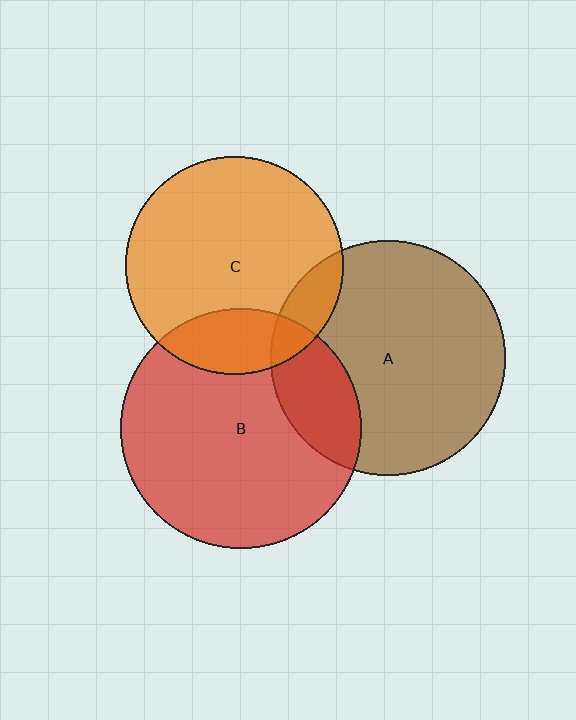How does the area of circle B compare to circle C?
Approximately 1.2 times.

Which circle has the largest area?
Circle B (red).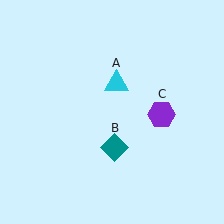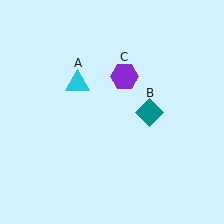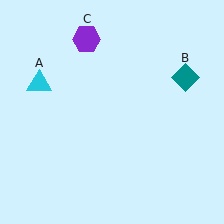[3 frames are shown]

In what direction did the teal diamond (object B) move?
The teal diamond (object B) moved up and to the right.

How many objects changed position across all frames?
3 objects changed position: cyan triangle (object A), teal diamond (object B), purple hexagon (object C).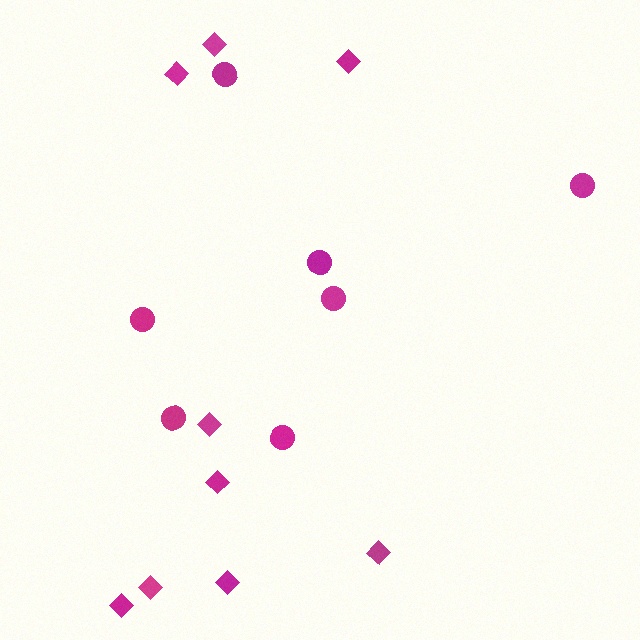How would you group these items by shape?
There are 2 groups: one group of diamonds (9) and one group of circles (7).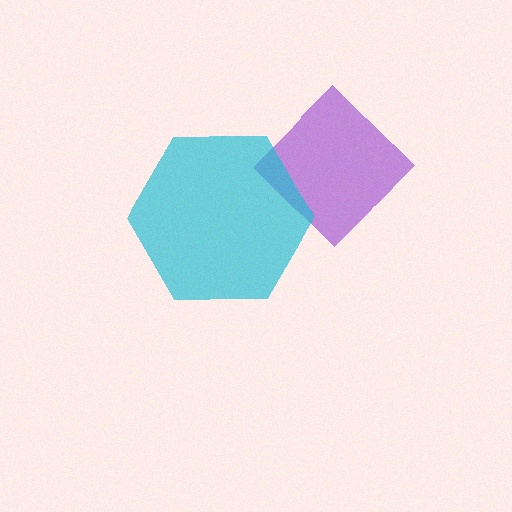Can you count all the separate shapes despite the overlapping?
Yes, there are 2 separate shapes.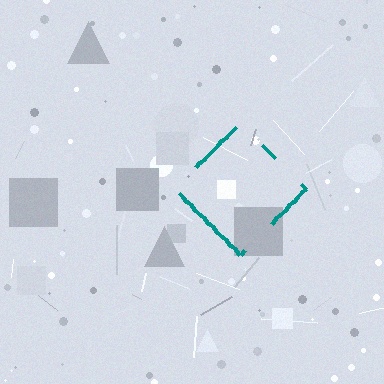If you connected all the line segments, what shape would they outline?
They would outline a diamond.